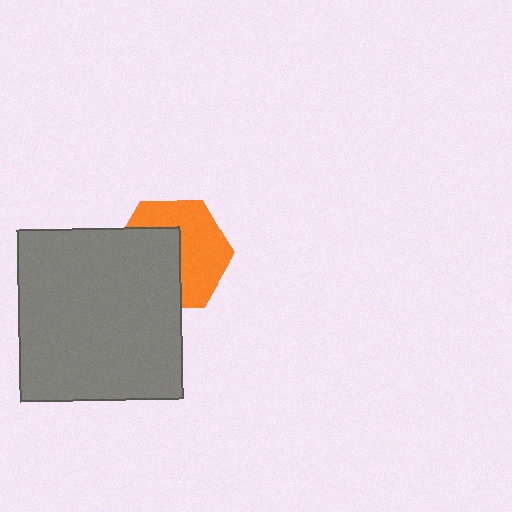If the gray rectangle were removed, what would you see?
You would see the complete orange hexagon.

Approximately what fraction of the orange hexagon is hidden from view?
Roughly 47% of the orange hexagon is hidden behind the gray rectangle.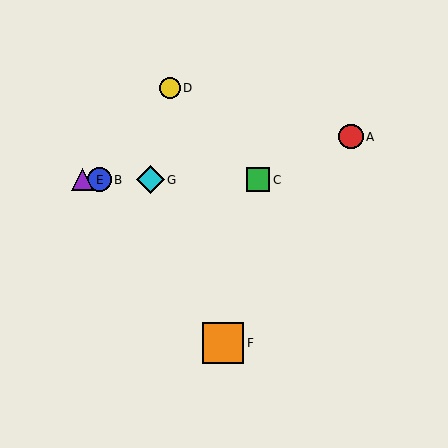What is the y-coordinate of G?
Object G is at y≈180.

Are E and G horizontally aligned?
Yes, both are at y≈180.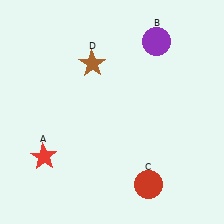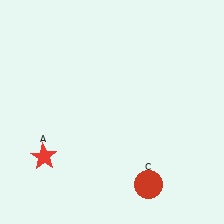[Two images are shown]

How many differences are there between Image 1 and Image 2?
There are 2 differences between the two images.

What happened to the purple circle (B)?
The purple circle (B) was removed in Image 2. It was in the top-right area of Image 1.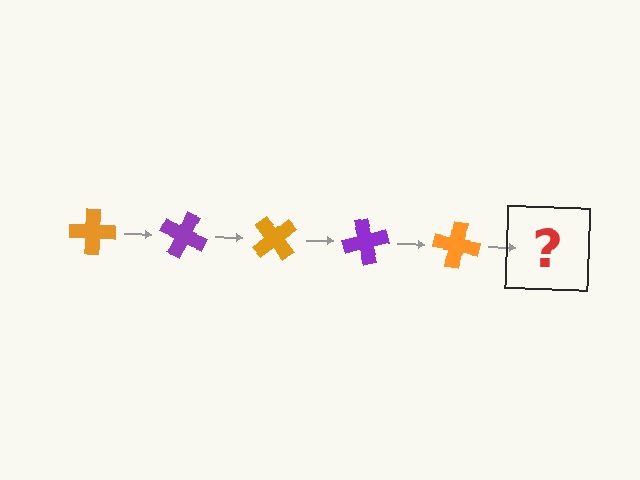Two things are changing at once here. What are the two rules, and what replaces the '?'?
The two rules are that it rotates 25 degrees each step and the color cycles through orange and purple. The '?' should be a purple cross, rotated 125 degrees from the start.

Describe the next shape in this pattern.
It should be a purple cross, rotated 125 degrees from the start.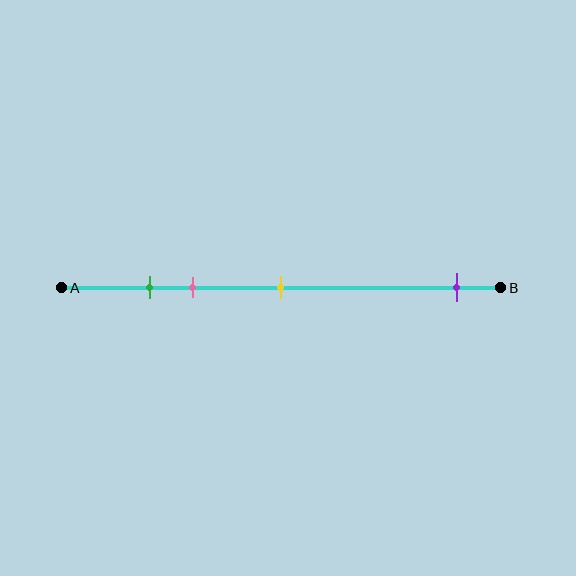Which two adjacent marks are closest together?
The green and pink marks are the closest adjacent pair.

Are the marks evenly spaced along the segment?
No, the marks are not evenly spaced.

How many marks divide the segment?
There are 4 marks dividing the segment.